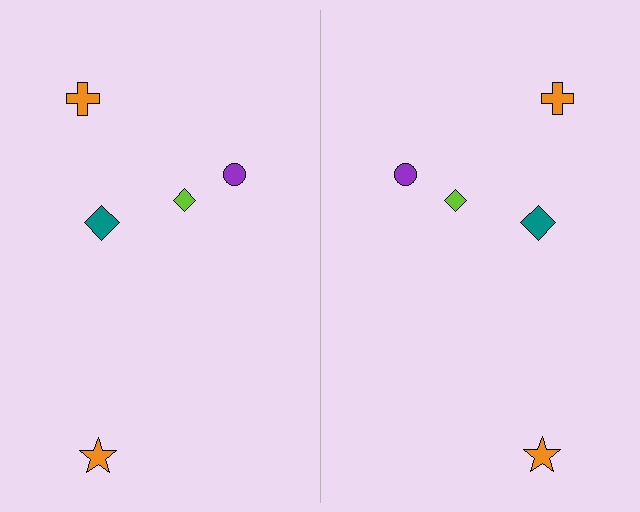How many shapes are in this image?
There are 10 shapes in this image.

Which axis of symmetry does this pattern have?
The pattern has a vertical axis of symmetry running through the center of the image.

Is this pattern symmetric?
Yes, this pattern has bilateral (reflection) symmetry.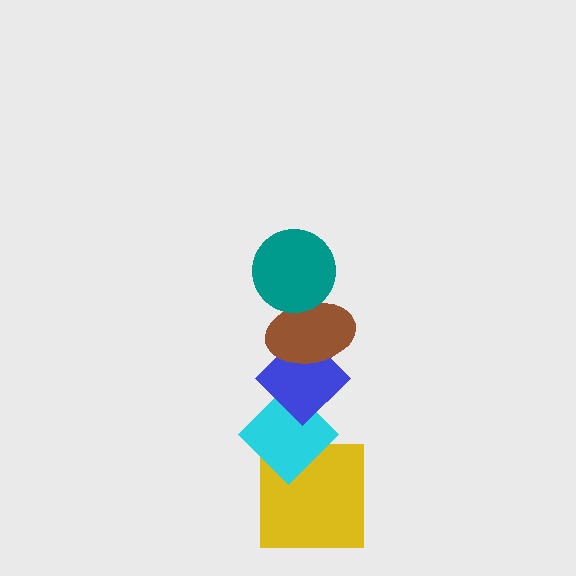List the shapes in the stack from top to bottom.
From top to bottom: the teal circle, the brown ellipse, the blue diamond, the cyan diamond, the yellow square.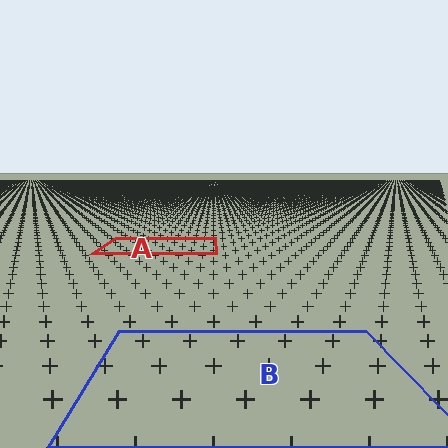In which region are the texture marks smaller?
The texture marks are smaller in region A, because it is farther away.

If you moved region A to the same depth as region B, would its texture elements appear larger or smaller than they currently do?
They would appear larger. At a closer depth, the same texture elements are projected at a bigger on-screen size.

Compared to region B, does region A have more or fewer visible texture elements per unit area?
Region A has more texture elements per unit area — they are packed more densely because it is farther away.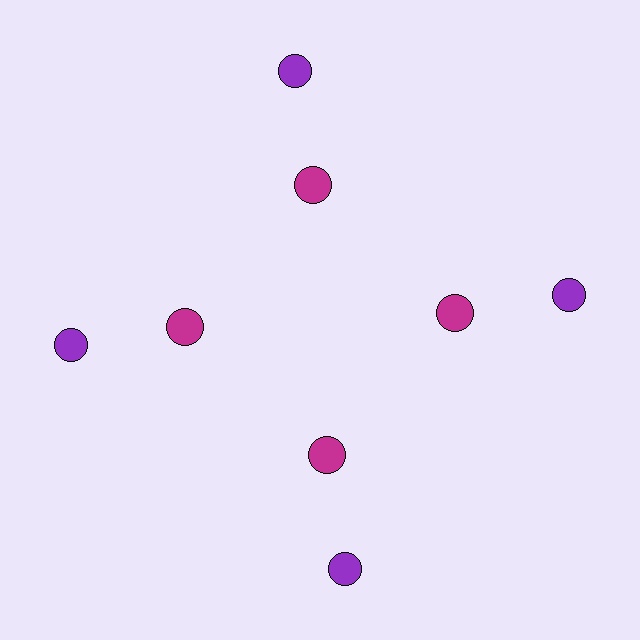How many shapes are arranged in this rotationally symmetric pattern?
There are 8 shapes, arranged in 4 groups of 2.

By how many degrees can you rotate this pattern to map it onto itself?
The pattern maps onto itself every 90 degrees of rotation.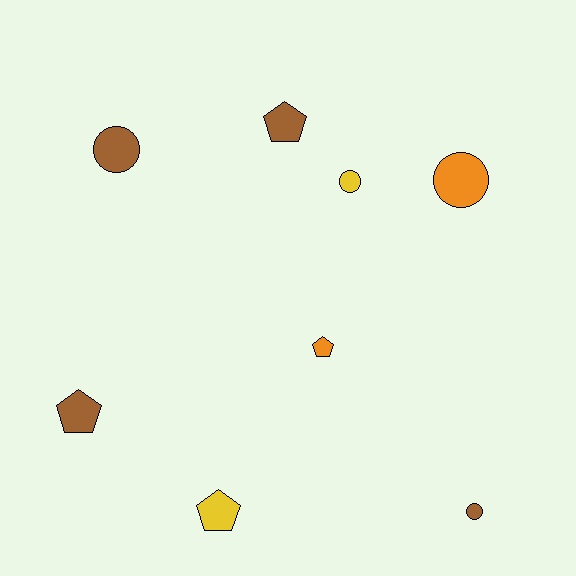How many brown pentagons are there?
There are 2 brown pentagons.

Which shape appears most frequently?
Pentagon, with 4 objects.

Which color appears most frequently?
Brown, with 4 objects.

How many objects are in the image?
There are 8 objects.